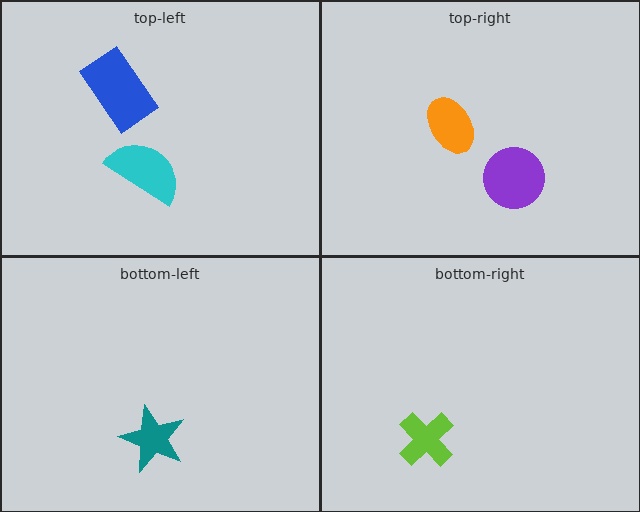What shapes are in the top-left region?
The cyan semicircle, the blue rectangle.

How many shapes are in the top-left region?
2.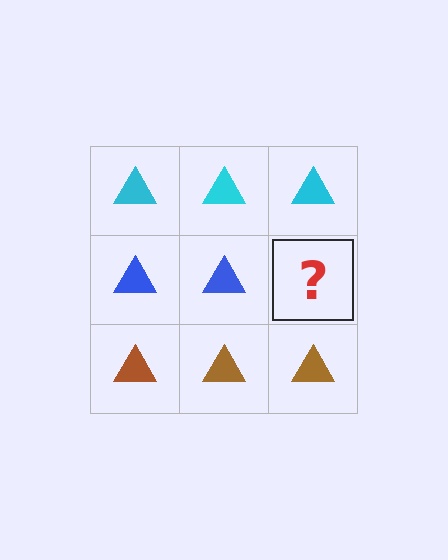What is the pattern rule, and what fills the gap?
The rule is that each row has a consistent color. The gap should be filled with a blue triangle.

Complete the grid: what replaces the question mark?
The question mark should be replaced with a blue triangle.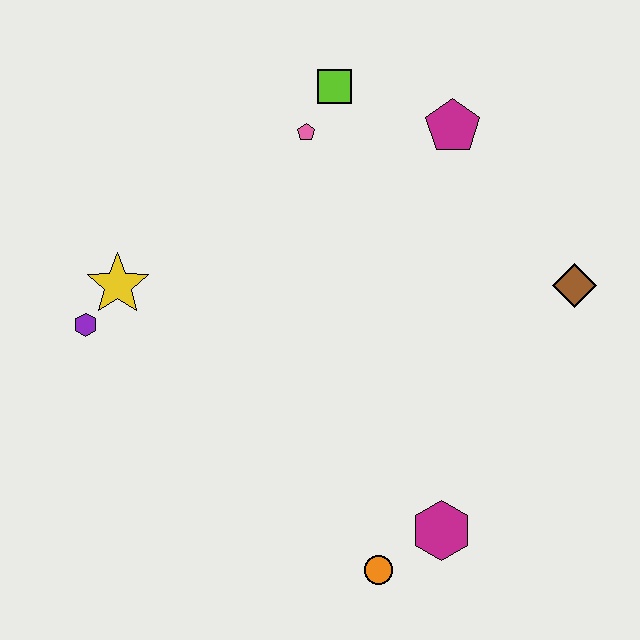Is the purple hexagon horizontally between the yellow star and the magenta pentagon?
No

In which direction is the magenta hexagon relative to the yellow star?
The magenta hexagon is to the right of the yellow star.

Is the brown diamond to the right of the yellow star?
Yes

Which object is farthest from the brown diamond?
The purple hexagon is farthest from the brown diamond.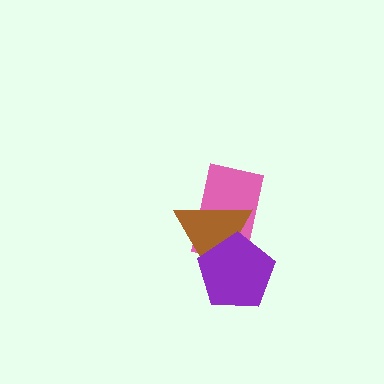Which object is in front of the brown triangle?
The purple pentagon is in front of the brown triangle.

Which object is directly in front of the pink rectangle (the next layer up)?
The brown triangle is directly in front of the pink rectangle.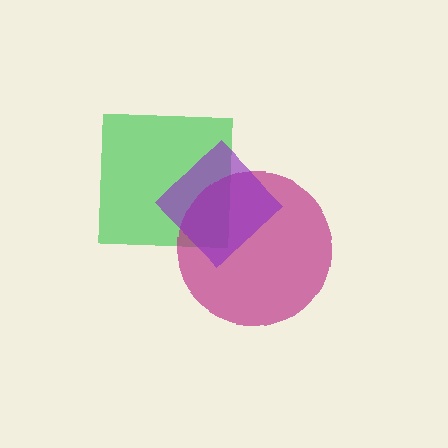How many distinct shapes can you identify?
There are 3 distinct shapes: a green square, a magenta circle, a purple diamond.